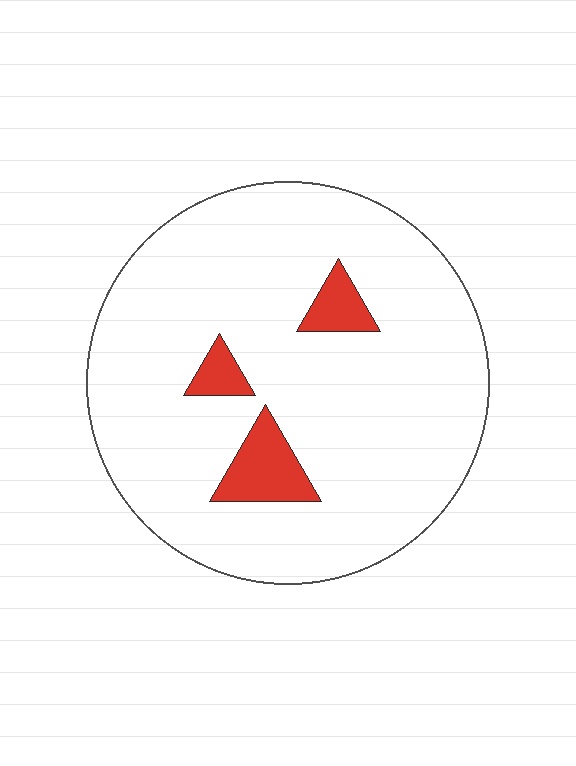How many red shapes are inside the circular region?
3.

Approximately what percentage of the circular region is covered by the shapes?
Approximately 10%.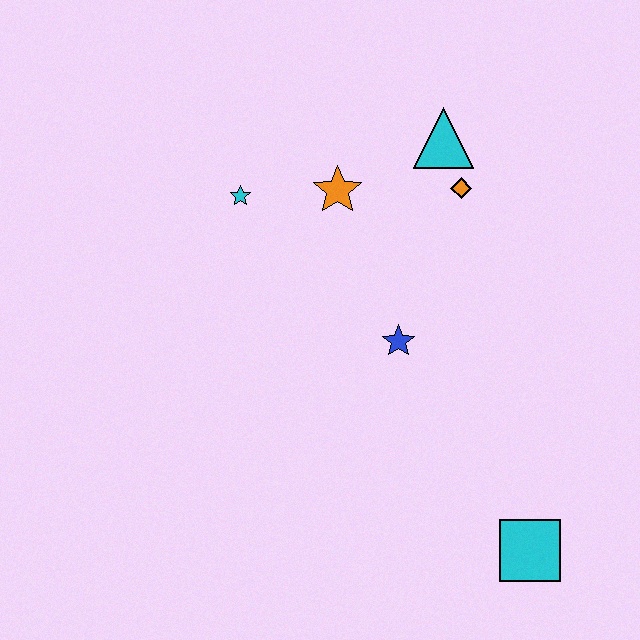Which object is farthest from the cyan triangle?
The cyan square is farthest from the cyan triangle.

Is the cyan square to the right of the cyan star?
Yes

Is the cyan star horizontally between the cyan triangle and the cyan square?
No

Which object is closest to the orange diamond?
The cyan triangle is closest to the orange diamond.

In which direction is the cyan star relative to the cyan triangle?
The cyan star is to the left of the cyan triangle.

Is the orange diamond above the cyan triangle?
No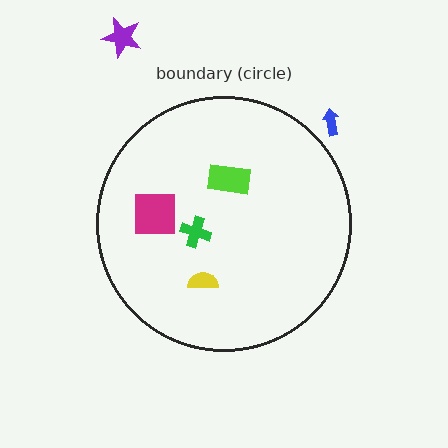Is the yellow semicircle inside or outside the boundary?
Inside.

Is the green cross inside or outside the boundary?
Inside.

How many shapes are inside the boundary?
4 inside, 2 outside.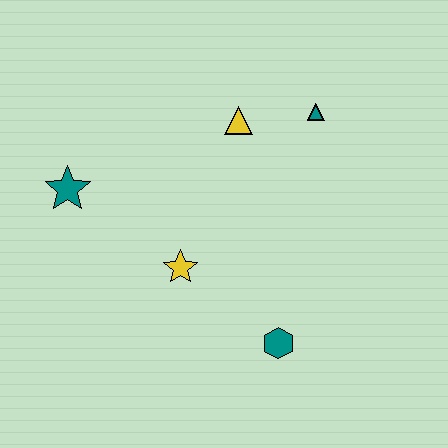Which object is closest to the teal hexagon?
The yellow star is closest to the teal hexagon.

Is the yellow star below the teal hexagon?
No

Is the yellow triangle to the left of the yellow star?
No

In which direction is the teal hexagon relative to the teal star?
The teal hexagon is to the right of the teal star.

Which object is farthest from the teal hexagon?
The teal star is farthest from the teal hexagon.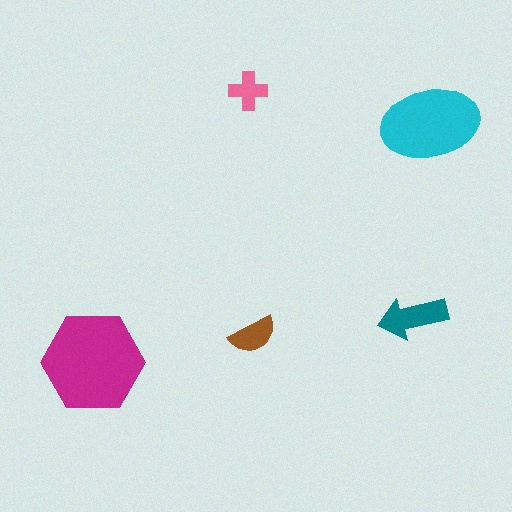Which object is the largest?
The magenta hexagon.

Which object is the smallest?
The pink cross.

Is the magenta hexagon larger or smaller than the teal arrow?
Larger.